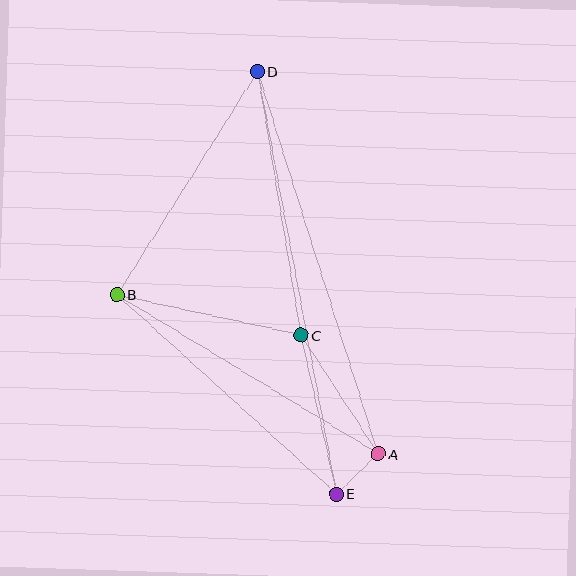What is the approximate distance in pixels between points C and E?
The distance between C and E is approximately 163 pixels.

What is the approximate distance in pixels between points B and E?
The distance between B and E is approximately 297 pixels.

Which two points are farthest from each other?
Points D and E are farthest from each other.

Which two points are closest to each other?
Points A and E are closest to each other.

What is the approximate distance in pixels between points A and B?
The distance between A and B is approximately 306 pixels.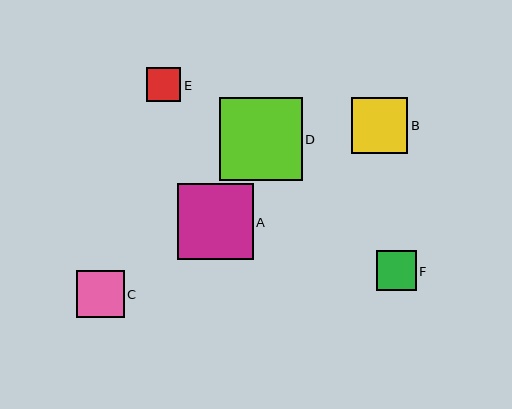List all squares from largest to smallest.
From largest to smallest: D, A, B, C, F, E.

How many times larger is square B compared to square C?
Square B is approximately 1.2 times the size of square C.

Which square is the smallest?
Square E is the smallest with a size of approximately 34 pixels.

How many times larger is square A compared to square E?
Square A is approximately 2.2 times the size of square E.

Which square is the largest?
Square D is the largest with a size of approximately 83 pixels.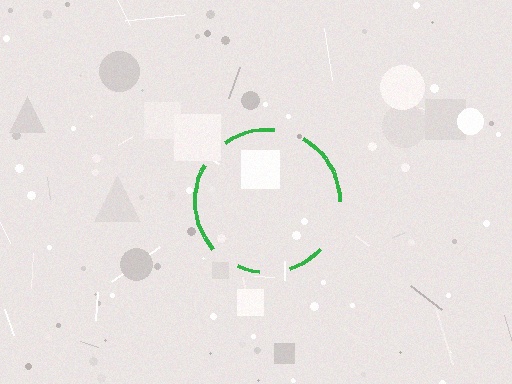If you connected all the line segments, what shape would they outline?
They would outline a circle.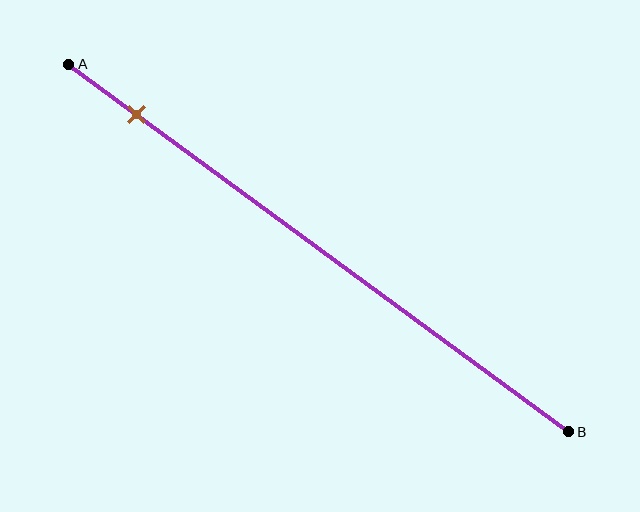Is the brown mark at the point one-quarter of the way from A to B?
No, the mark is at about 15% from A, not at the 25% one-quarter point.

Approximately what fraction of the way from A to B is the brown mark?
The brown mark is approximately 15% of the way from A to B.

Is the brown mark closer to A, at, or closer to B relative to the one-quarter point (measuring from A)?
The brown mark is closer to point A than the one-quarter point of segment AB.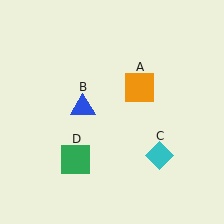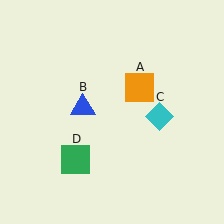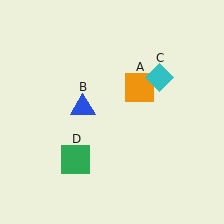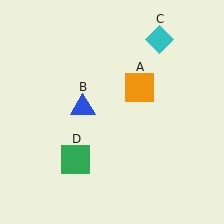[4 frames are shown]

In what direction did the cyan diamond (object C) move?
The cyan diamond (object C) moved up.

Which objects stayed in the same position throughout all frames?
Orange square (object A) and blue triangle (object B) and green square (object D) remained stationary.